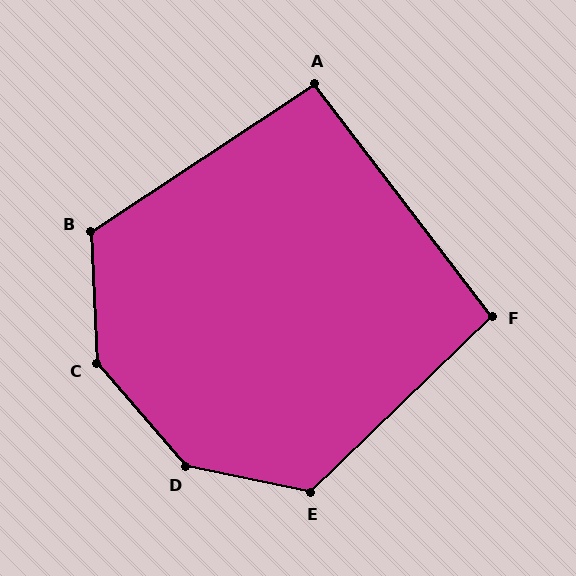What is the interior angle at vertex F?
Approximately 97 degrees (obtuse).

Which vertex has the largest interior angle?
D, at approximately 143 degrees.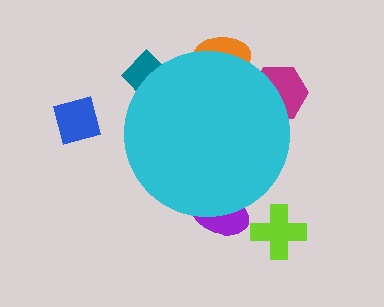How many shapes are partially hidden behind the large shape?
4 shapes are partially hidden.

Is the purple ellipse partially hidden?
Yes, the purple ellipse is partially hidden behind the cyan circle.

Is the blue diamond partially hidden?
No, the blue diamond is fully visible.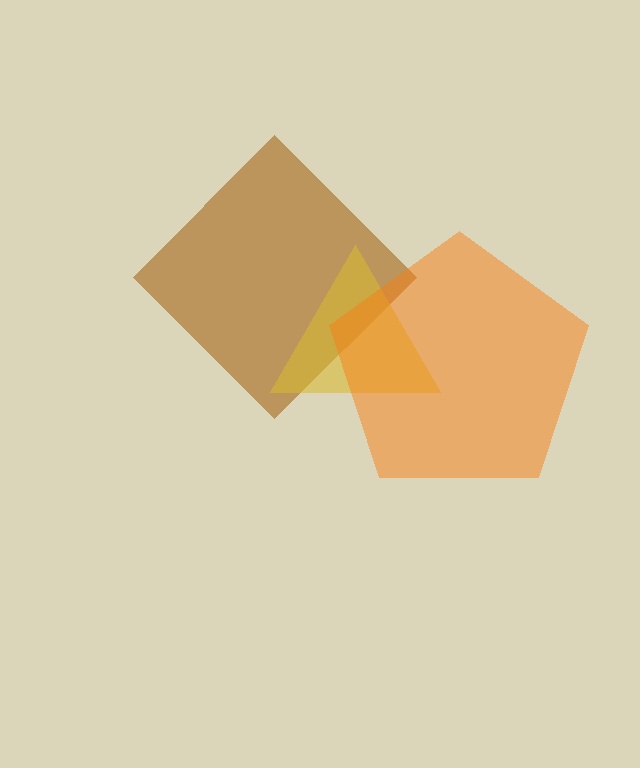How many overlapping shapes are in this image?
There are 3 overlapping shapes in the image.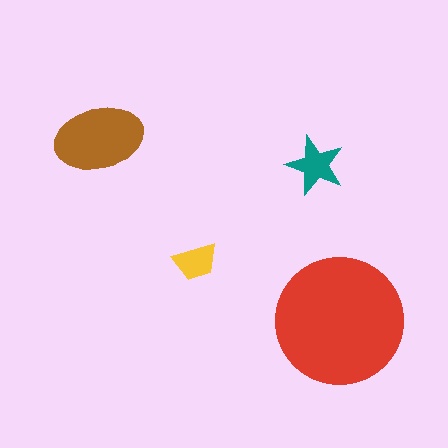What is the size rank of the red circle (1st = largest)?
1st.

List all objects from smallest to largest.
The yellow trapezoid, the teal star, the brown ellipse, the red circle.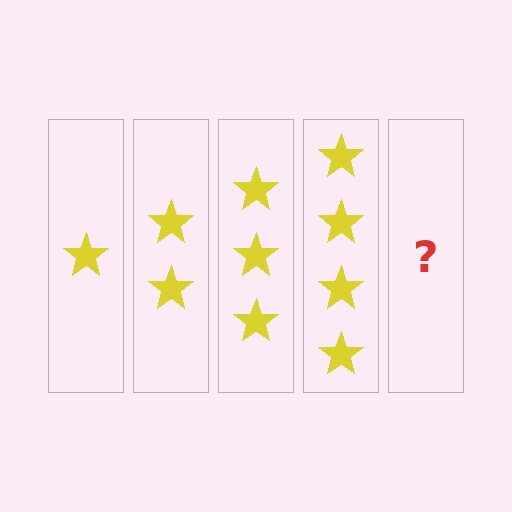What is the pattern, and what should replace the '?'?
The pattern is that each step adds one more star. The '?' should be 5 stars.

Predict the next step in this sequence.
The next step is 5 stars.